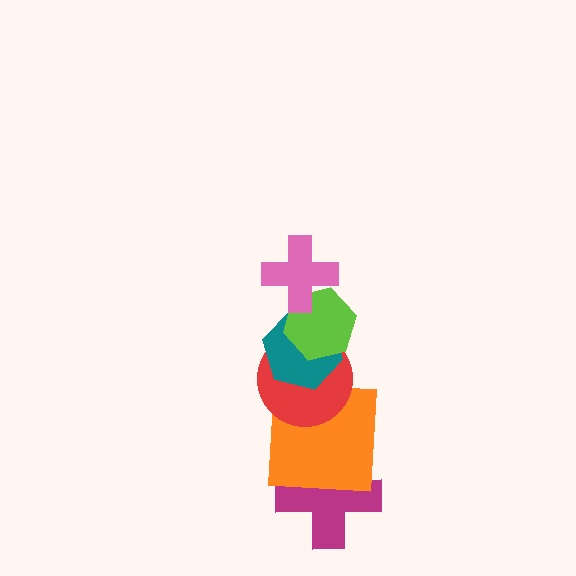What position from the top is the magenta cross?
The magenta cross is 6th from the top.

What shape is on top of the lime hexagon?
The pink cross is on top of the lime hexagon.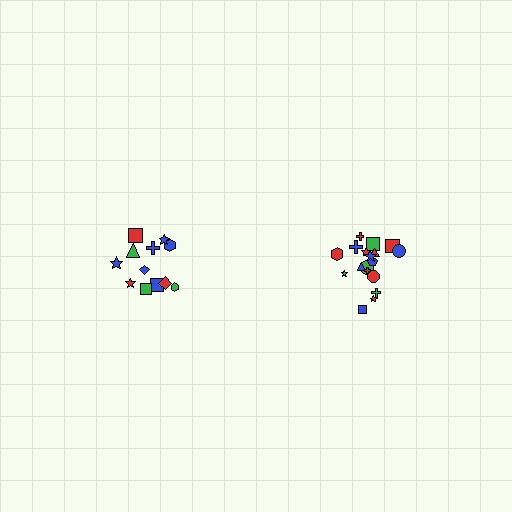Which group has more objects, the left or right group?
The right group.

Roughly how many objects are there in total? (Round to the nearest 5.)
Roughly 30 objects in total.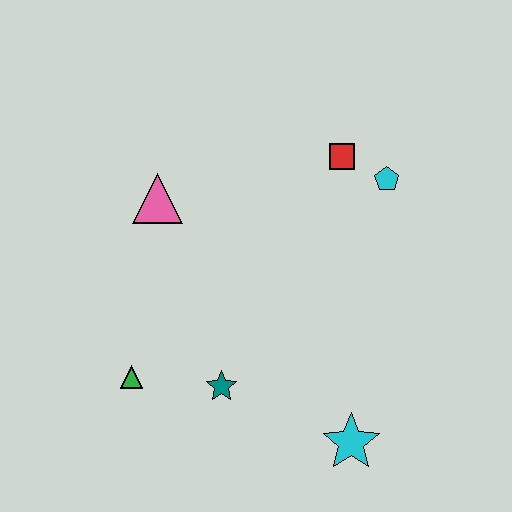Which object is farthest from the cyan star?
The pink triangle is farthest from the cyan star.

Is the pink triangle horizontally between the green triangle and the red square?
Yes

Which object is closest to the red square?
The cyan pentagon is closest to the red square.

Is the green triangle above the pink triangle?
No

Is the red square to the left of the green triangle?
No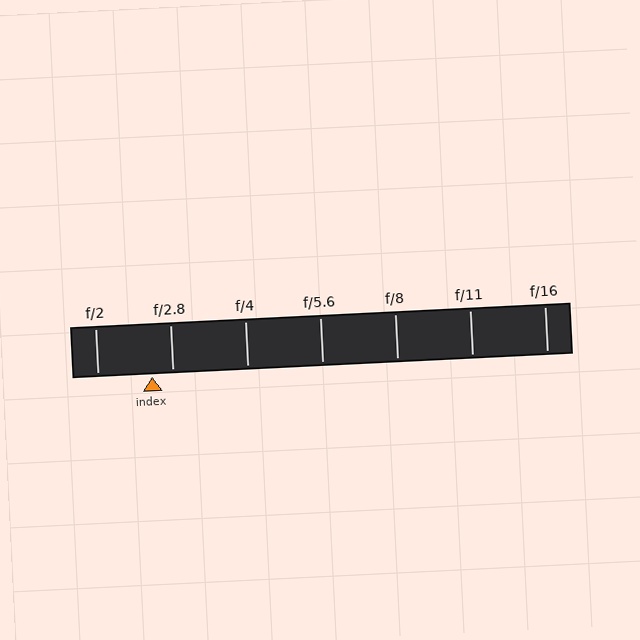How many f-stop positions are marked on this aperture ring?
There are 7 f-stop positions marked.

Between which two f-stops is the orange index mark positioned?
The index mark is between f/2 and f/2.8.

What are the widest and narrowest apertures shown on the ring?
The widest aperture shown is f/2 and the narrowest is f/16.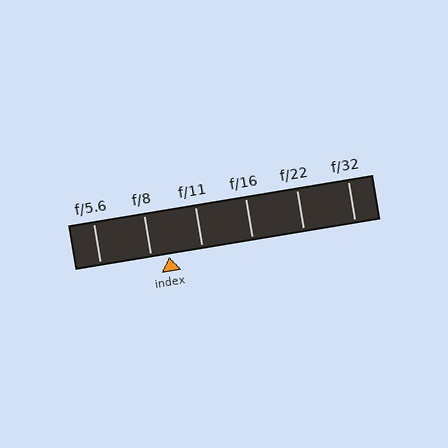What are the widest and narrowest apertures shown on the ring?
The widest aperture shown is f/5.6 and the narrowest is f/32.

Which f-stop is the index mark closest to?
The index mark is closest to f/8.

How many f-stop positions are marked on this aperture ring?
There are 6 f-stop positions marked.